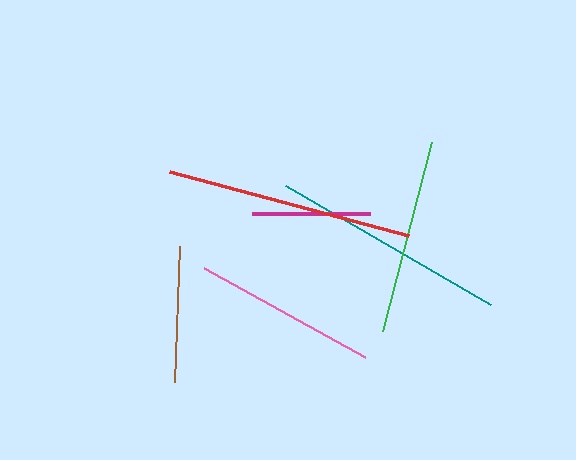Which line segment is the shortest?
The magenta line is the shortest at approximately 118 pixels.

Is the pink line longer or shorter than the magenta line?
The pink line is longer than the magenta line.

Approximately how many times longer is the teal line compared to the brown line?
The teal line is approximately 1.7 times the length of the brown line.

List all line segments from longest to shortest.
From longest to shortest: red, teal, green, pink, brown, magenta.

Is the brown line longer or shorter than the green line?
The green line is longer than the brown line.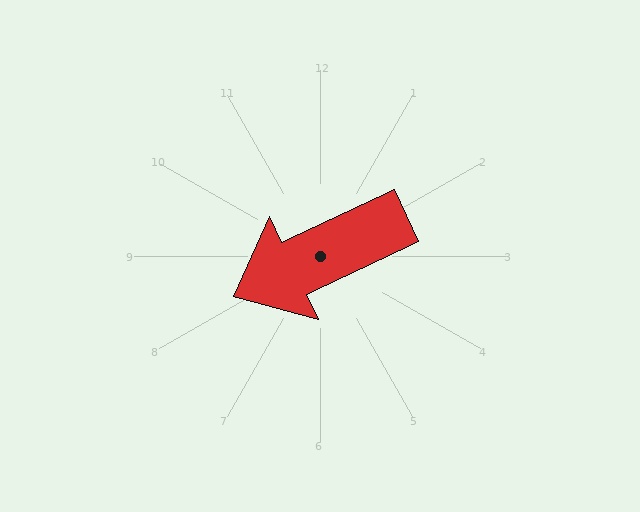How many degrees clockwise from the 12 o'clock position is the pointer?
Approximately 245 degrees.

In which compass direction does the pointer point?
Southwest.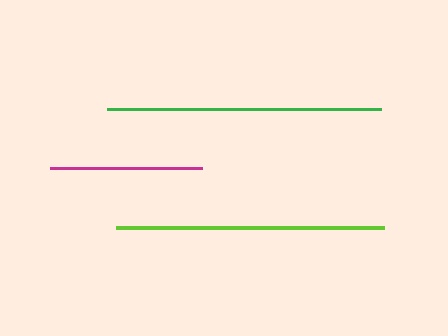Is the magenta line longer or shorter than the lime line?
The lime line is longer than the magenta line.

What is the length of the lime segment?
The lime segment is approximately 269 pixels long.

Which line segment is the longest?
The green line is the longest at approximately 274 pixels.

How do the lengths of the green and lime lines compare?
The green and lime lines are approximately the same length.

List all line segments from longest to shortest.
From longest to shortest: green, lime, magenta.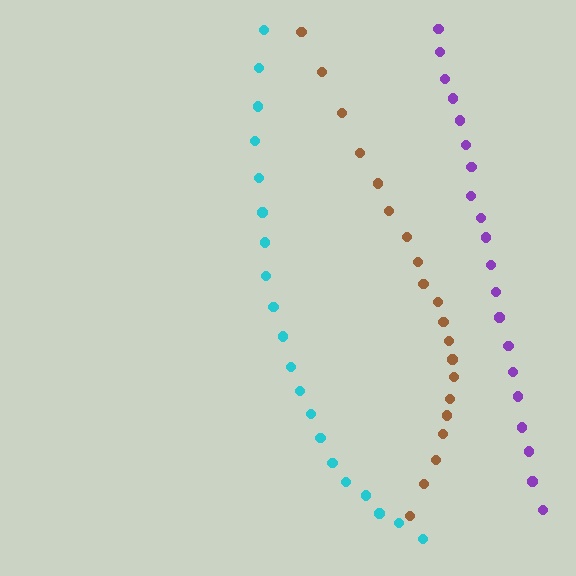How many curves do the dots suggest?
There are 3 distinct paths.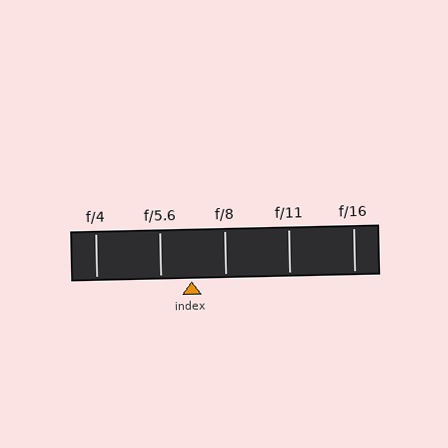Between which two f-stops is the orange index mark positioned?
The index mark is between f/5.6 and f/8.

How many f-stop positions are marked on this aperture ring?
There are 5 f-stop positions marked.